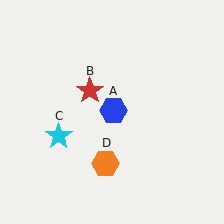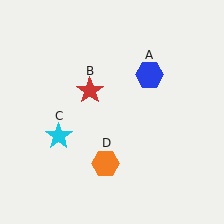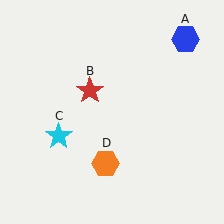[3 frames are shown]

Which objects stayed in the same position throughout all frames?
Red star (object B) and cyan star (object C) and orange hexagon (object D) remained stationary.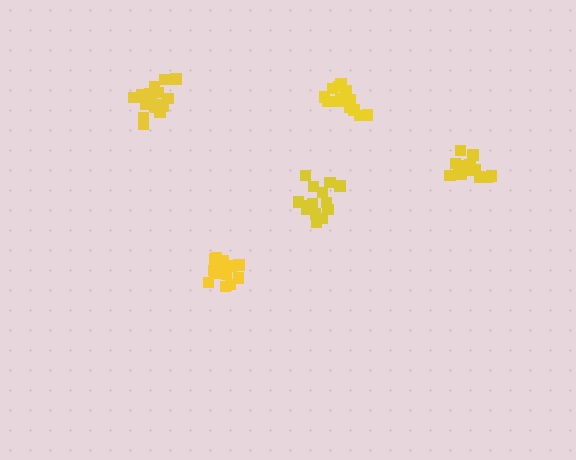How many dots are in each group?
Group 1: 14 dots, Group 2: 14 dots, Group 3: 17 dots, Group 4: 14 dots, Group 5: 16 dots (75 total).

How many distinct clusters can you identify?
There are 5 distinct clusters.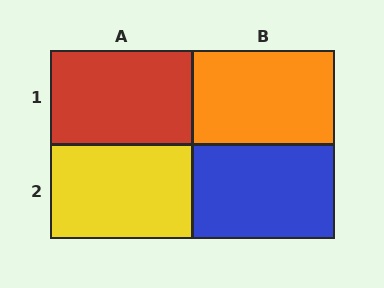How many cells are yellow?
1 cell is yellow.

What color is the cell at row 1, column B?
Orange.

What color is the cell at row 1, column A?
Red.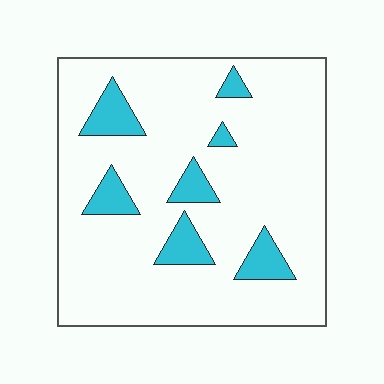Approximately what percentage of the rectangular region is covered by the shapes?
Approximately 15%.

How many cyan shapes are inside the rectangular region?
7.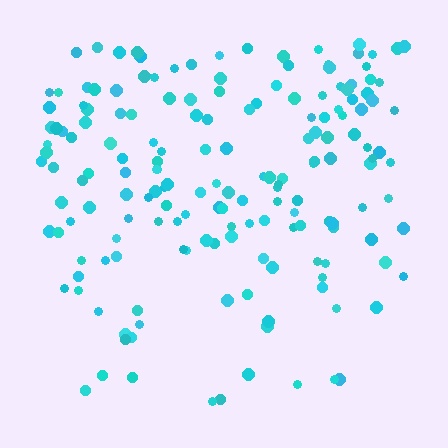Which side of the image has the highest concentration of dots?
The top.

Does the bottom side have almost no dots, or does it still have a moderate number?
Still a moderate number, just noticeably fewer than the top.